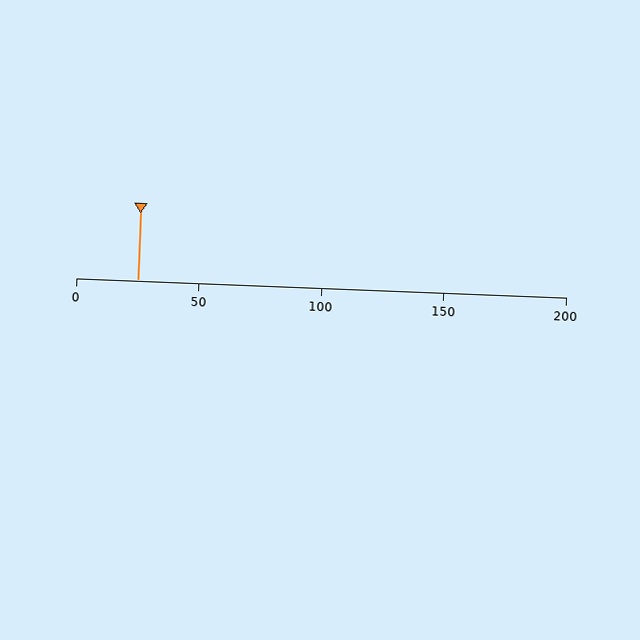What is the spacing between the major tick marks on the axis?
The major ticks are spaced 50 apart.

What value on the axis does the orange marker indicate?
The marker indicates approximately 25.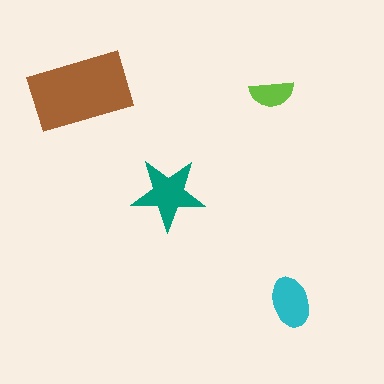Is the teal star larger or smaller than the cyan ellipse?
Larger.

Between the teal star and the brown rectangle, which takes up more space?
The brown rectangle.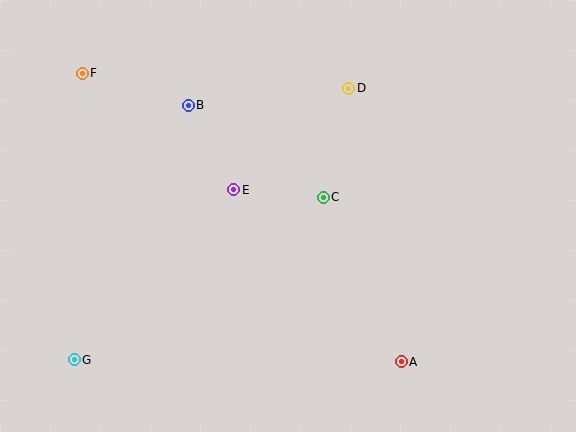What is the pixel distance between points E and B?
The distance between E and B is 96 pixels.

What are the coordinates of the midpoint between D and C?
The midpoint between D and C is at (336, 143).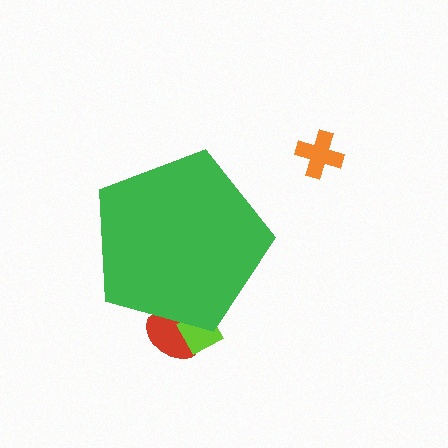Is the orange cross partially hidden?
No, the orange cross is fully visible.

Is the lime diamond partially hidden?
Yes, the lime diamond is partially hidden behind the green pentagon.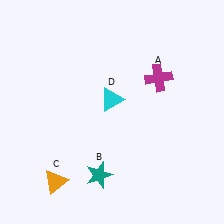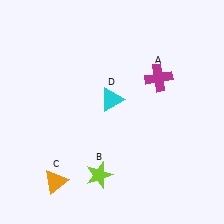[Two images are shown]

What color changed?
The star (B) changed from teal in Image 1 to lime in Image 2.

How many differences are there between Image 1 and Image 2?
There is 1 difference between the two images.